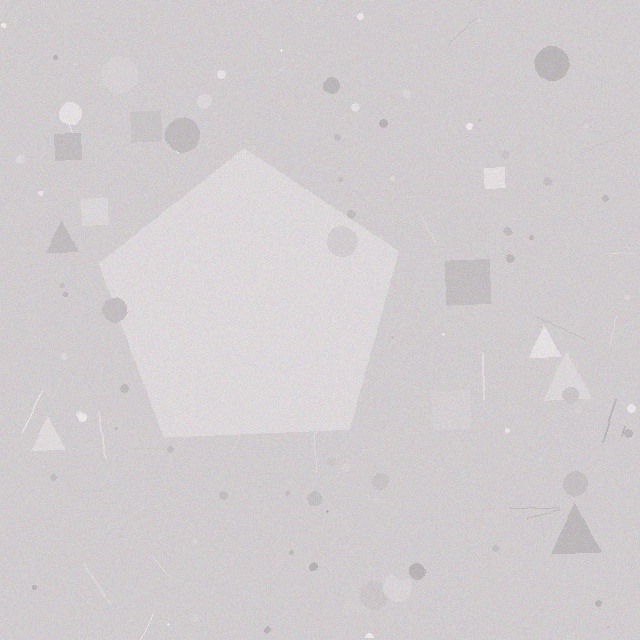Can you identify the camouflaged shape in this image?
The camouflaged shape is a pentagon.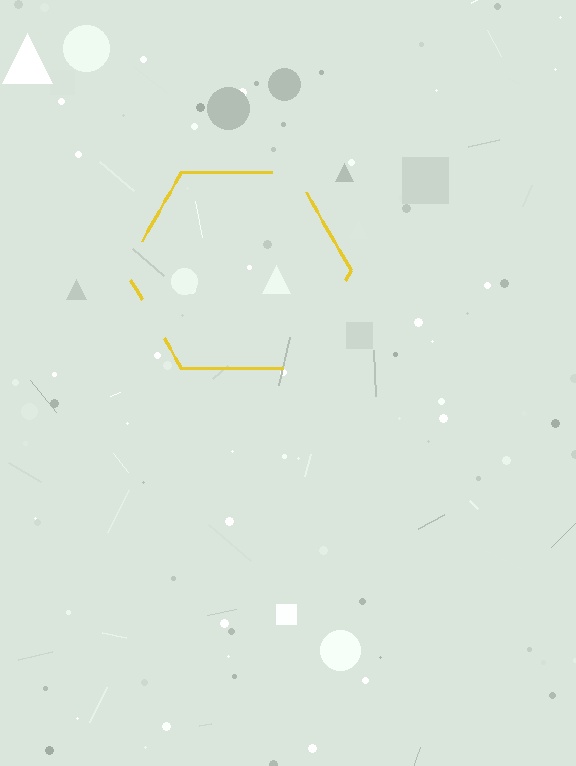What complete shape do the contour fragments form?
The contour fragments form a hexagon.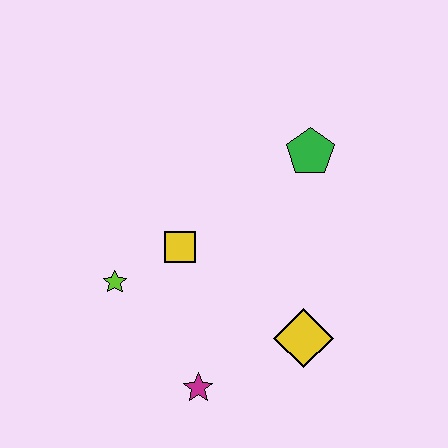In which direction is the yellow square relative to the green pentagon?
The yellow square is to the left of the green pentagon.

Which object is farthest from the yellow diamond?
The lime star is farthest from the yellow diamond.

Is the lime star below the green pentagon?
Yes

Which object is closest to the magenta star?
The yellow diamond is closest to the magenta star.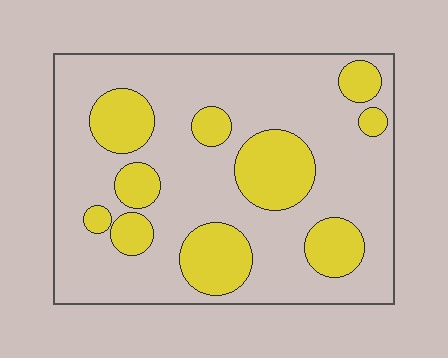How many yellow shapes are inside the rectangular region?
10.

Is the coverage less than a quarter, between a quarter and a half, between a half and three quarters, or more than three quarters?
Between a quarter and a half.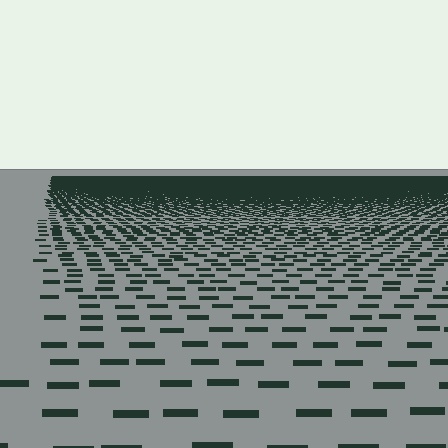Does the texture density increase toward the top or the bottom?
Density increases toward the top.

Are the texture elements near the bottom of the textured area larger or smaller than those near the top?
Larger. Near the bottom, elements are closer to the viewer and appear at a bigger on-screen size.